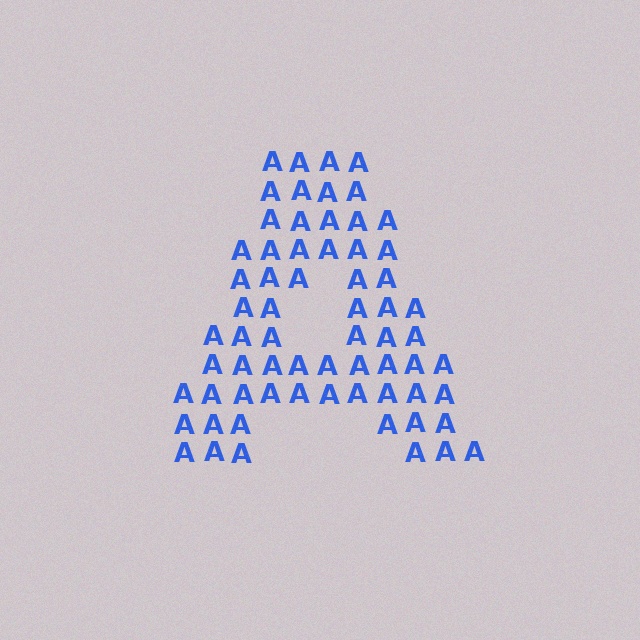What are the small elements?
The small elements are letter A's.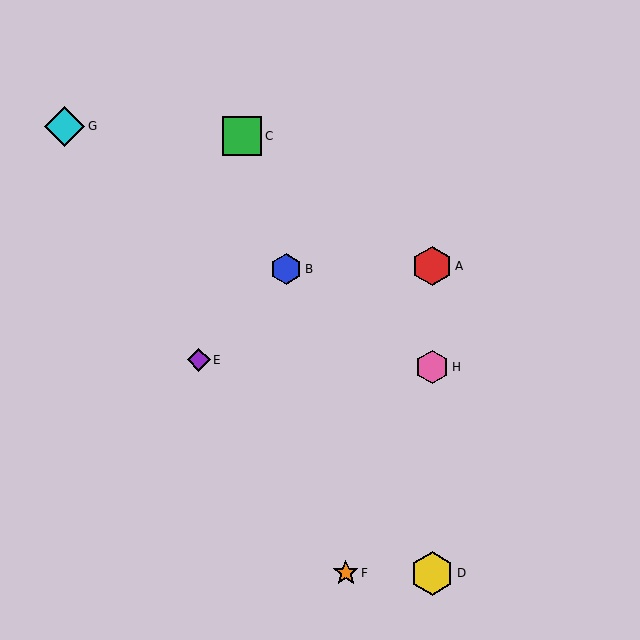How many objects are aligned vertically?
3 objects (A, D, H) are aligned vertically.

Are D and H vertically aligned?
Yes, both are at x≈432.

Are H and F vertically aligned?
No, H is at x≈432 and F is at x≈346.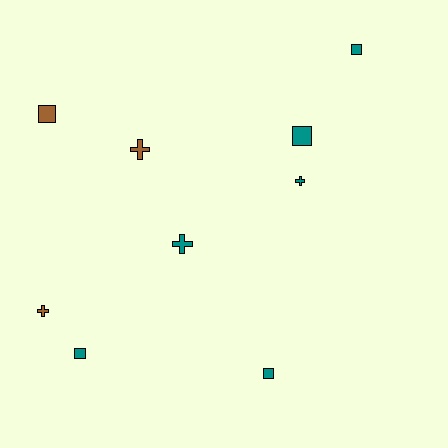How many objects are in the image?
There are 9 objects.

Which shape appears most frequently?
Square, with 5 objects.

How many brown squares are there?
There is 1 brown square.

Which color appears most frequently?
Teal, with 6 objects.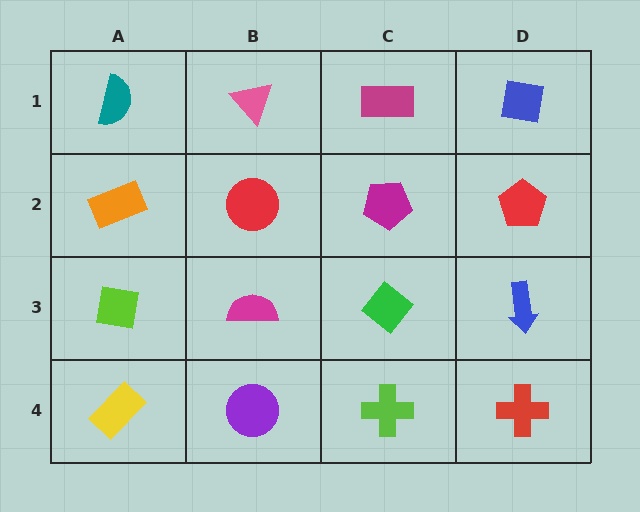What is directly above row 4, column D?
A blue arrow.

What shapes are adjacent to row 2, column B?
A pink triangle (row 1, column B), a magenta semicircle (row 3, column B), an orange rectangle (row 2, column A), a magenta pentagon (row 2, column C).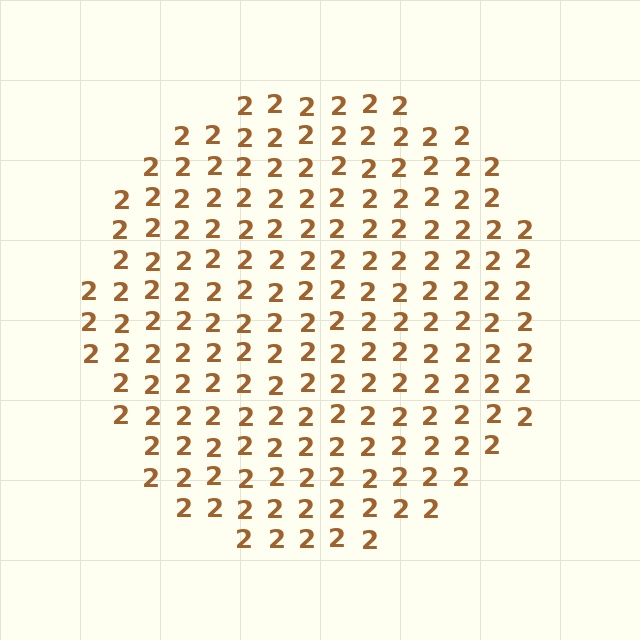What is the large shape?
The large shape is a circle.